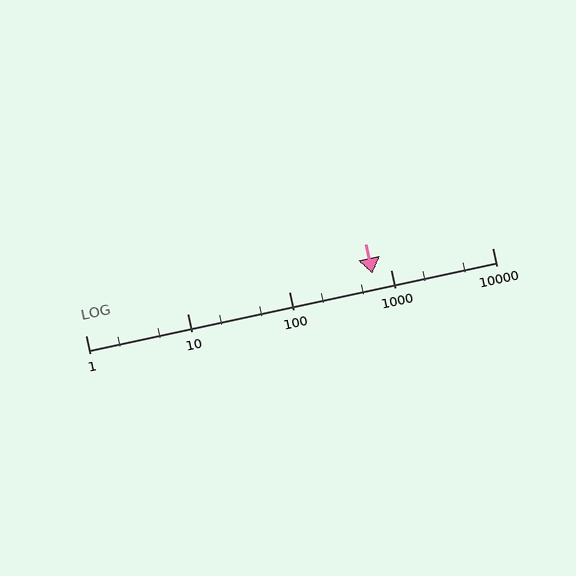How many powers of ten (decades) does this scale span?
The scale spans 4 decades, from 1 to 10000.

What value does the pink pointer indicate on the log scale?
The pointer indicates approximately 670.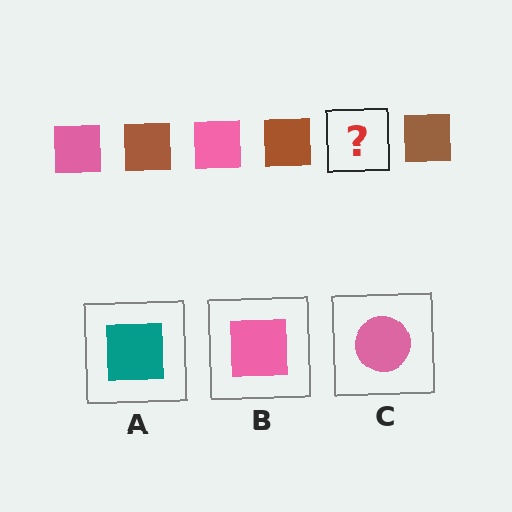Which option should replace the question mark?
Option B.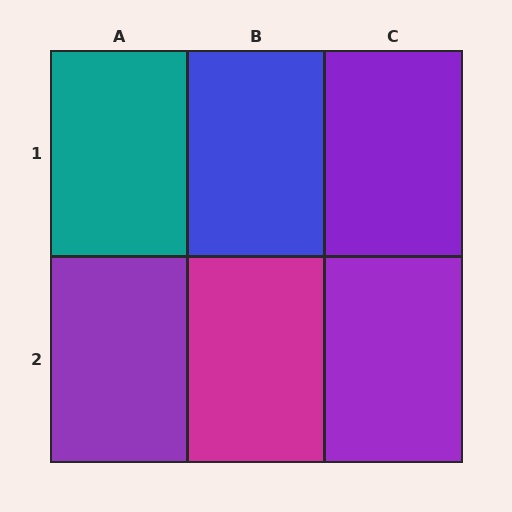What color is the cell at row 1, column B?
Blue.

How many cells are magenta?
1 cell is magenta.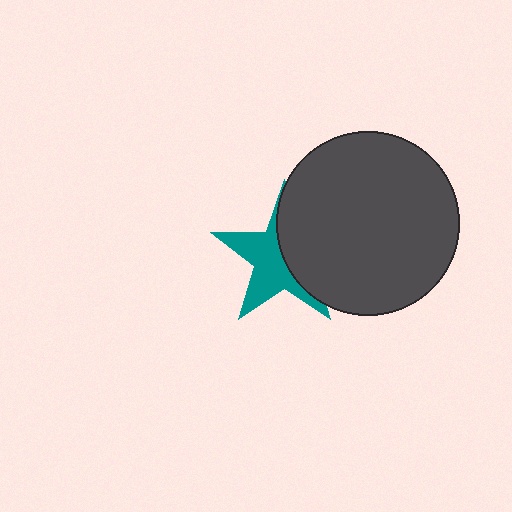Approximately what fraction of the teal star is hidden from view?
Roughly 48% of the teal star is hidden behind the dark gray circle.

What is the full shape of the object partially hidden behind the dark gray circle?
The partially hidden object is a teal star.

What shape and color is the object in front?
The object in front is a dark gray circle.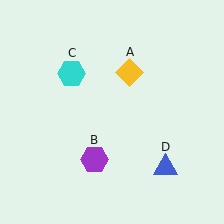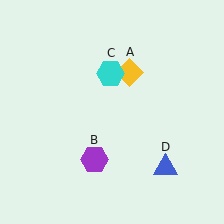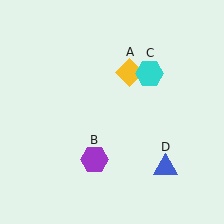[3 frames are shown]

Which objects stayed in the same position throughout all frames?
Yellow diamond (object A) and purple hexagon (object B) and blue triangle (object D) remained stationary.